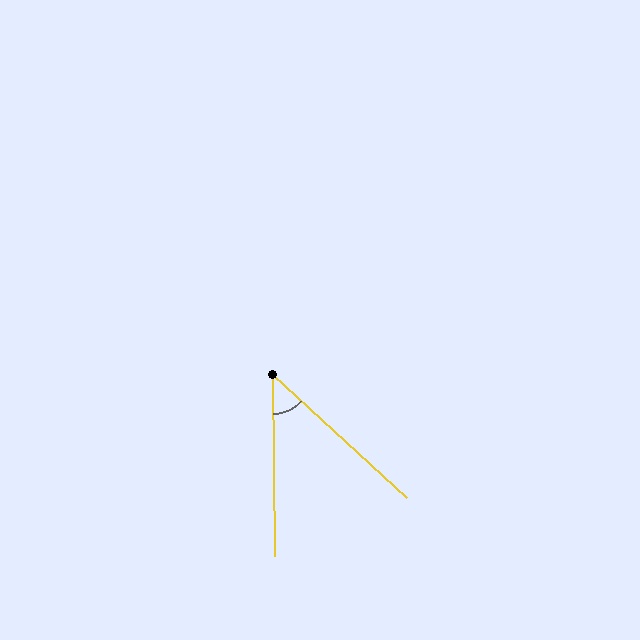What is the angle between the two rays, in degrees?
Approximately 47 degrees.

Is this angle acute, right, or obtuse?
It is acute.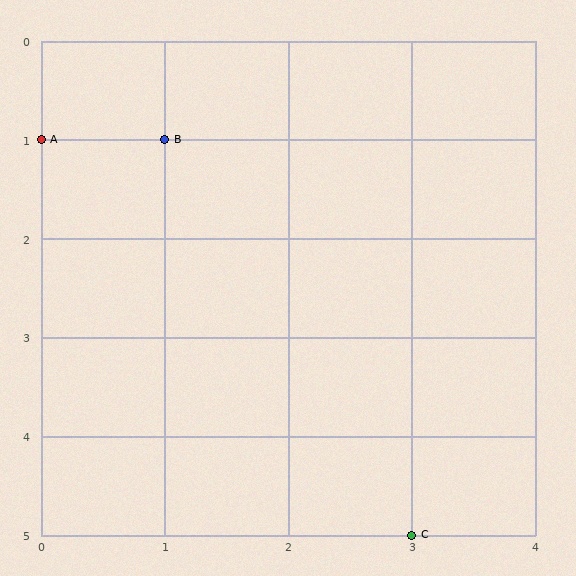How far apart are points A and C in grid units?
Points A and C are 3 columns and 4 rows apart (about 5.0 grid units diagonally).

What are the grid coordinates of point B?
Point B is at grid coordinates (1, 1).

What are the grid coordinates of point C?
Point C is at grid coordinates (3, 5).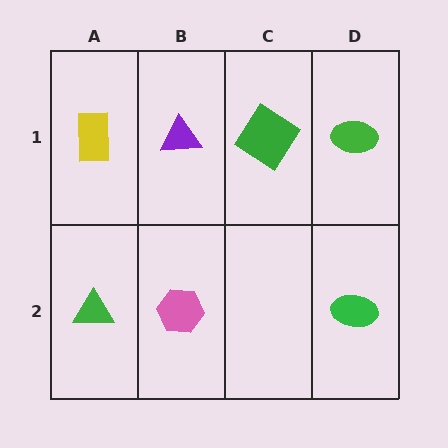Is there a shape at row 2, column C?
No, that cell is empty.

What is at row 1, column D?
A green ellipse.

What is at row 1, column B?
A purple triangle.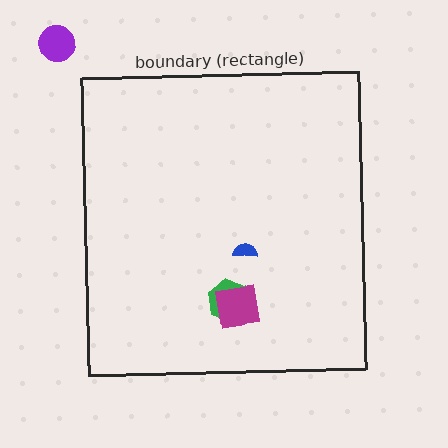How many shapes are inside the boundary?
3 inside, 1 outside.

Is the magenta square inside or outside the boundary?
Inside.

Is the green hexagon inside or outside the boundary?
Inside.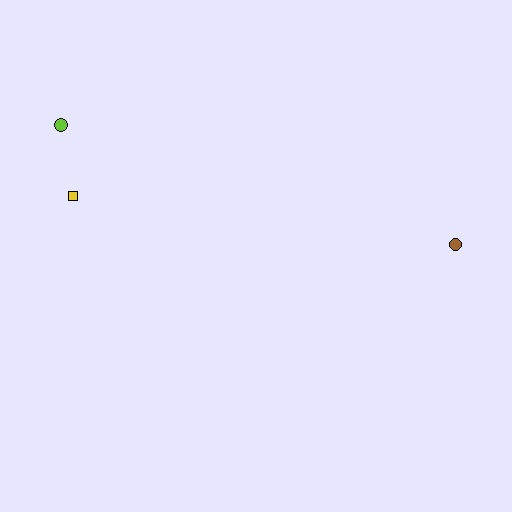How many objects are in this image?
There are 3 objects.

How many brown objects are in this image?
There is 1 brown object.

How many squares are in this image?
There is 1 square.